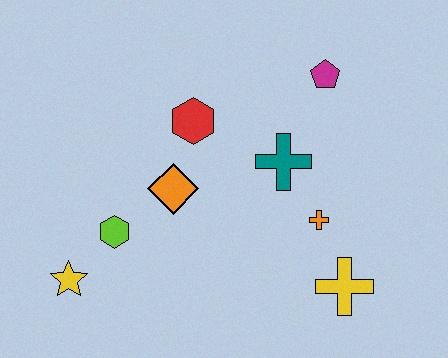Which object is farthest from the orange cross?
The yellow star is farthest from the orange cross.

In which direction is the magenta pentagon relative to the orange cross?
The magenta pentagon is above the orange cross.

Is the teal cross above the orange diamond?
Yes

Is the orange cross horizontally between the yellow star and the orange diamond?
No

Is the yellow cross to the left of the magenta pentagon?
No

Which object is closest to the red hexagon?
The orange diamond is closest to the red hexagon.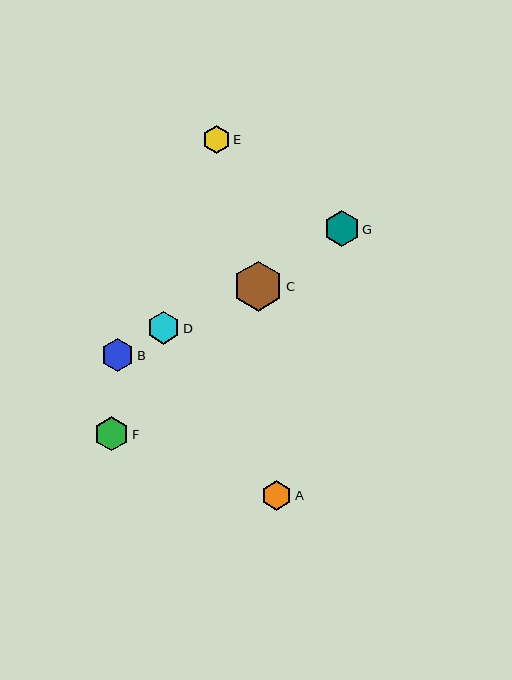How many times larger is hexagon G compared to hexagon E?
Hexagon G is approximately 1.3 times the size of hexagon E.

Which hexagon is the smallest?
Hexagon E is the smallest with a size of approximately 28 pixels.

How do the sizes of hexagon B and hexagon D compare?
Hexagon B and hexagon D are approximately the same size.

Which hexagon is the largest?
Hexagon C is the largest with a size of approximately 50 pixels.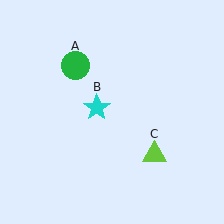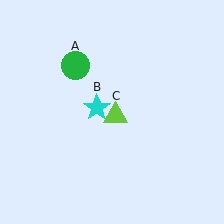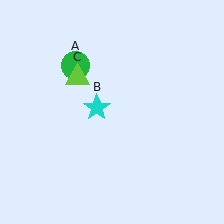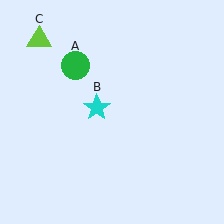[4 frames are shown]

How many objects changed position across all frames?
1 object changed position: lime triangle (object C).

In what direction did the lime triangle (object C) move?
The lime triangle (object C) moved up and to the left.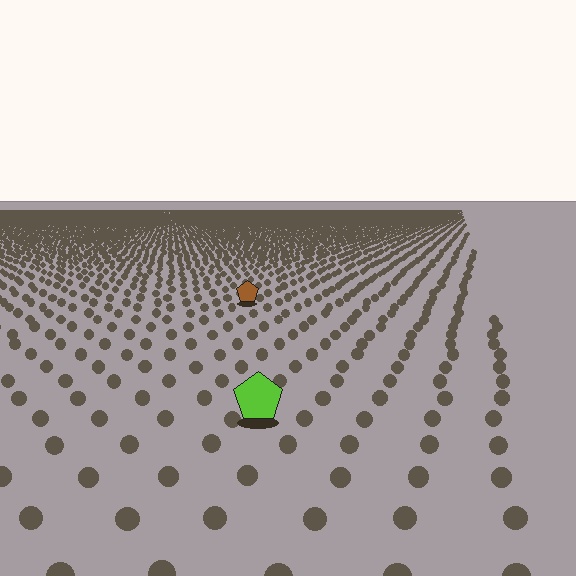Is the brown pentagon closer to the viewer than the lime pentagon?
No. The lime pentagon is closer — you can tell from the texture gradient: the ground texture is coarser near it.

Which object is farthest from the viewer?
The brown pentagon is farthest from the viewer. It appears smaller and the ground texture around it is denser.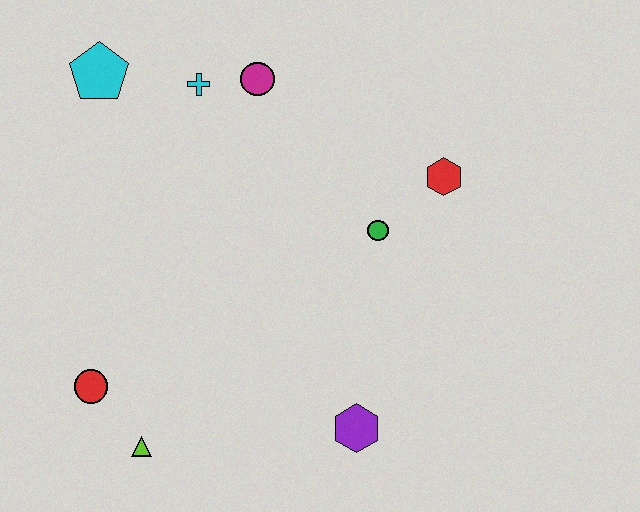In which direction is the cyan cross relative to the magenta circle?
The cyan cross is to the left of the magenta circle.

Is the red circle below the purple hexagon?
No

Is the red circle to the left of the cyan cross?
Yes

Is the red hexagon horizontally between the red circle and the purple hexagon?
No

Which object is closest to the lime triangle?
The red circle is closest to the lime triangle.